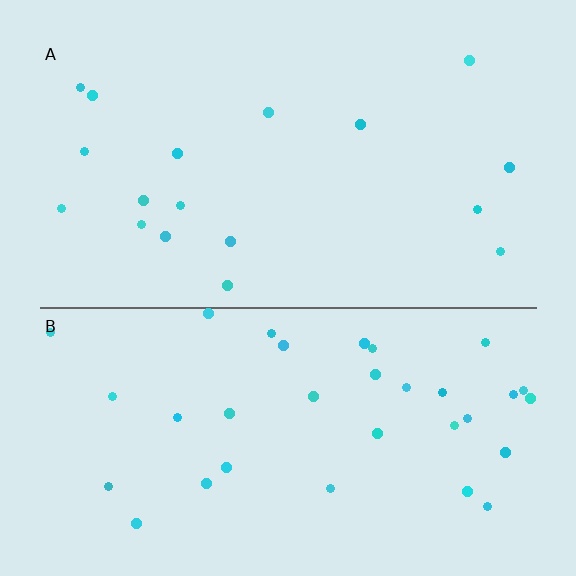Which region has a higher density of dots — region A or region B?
B (the bottom).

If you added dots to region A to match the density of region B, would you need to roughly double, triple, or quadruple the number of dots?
Approximately double.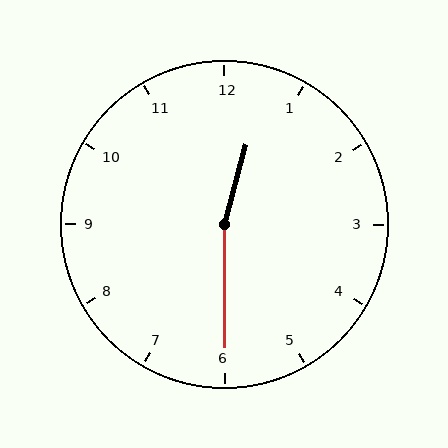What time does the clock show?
12:30.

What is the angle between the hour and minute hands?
Approximately 165 degrees.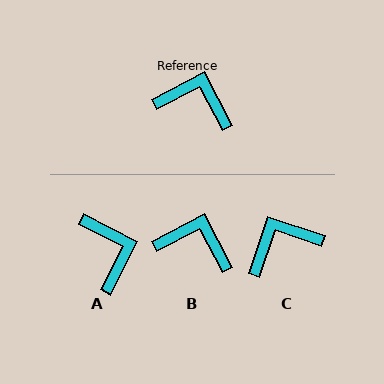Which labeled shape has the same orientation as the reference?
B.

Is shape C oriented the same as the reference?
No, it is off by about 43 degrees.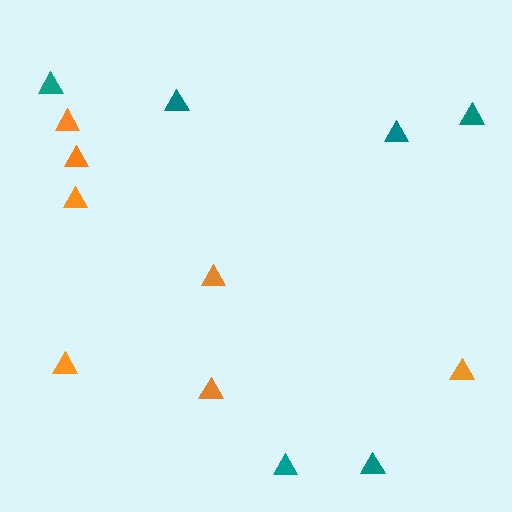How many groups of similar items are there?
There are 2 groups: one group of teal triangles (6) and one group of orange triangles (7).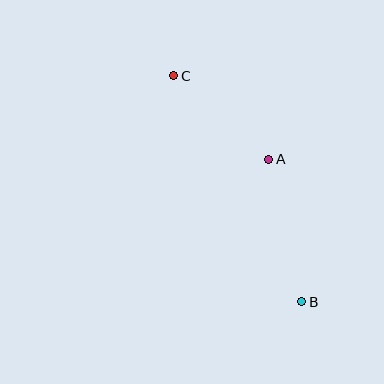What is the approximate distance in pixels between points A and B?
The distance between A and B is approximately 146 pixels.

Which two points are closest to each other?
Points A and C are closest to each other.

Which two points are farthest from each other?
Points B and C are farthest from each other.